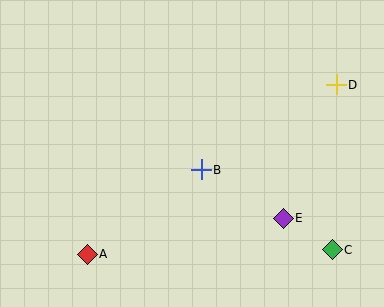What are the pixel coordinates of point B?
Point B is at (201, 170).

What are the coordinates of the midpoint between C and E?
The midpoint between C and E is at (308, 234).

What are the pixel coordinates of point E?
Point E is at (283, 218).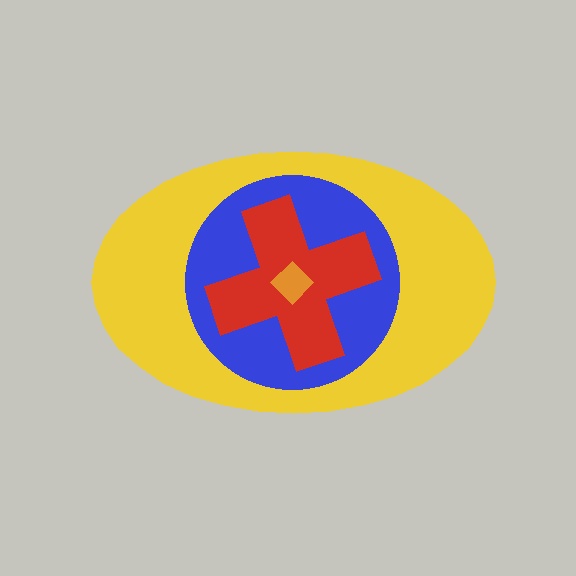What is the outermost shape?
The yellow ellipse.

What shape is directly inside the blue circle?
The red cross.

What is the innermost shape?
The orange diamond.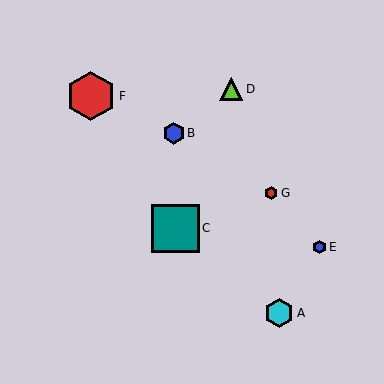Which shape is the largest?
The red hexagon (labeled F) is the largest.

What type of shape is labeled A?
Shape A is a cyan hexagon.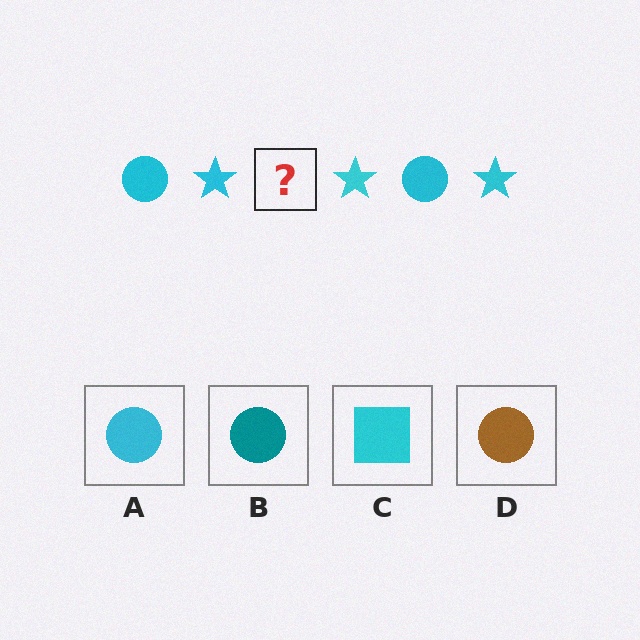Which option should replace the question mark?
Option A.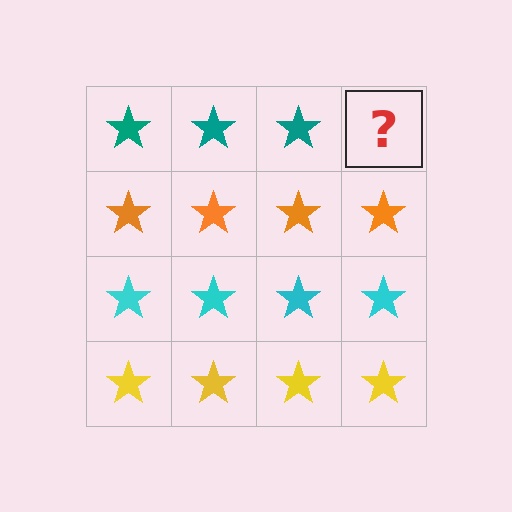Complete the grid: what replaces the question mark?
The question mark should be replaced with a teal star.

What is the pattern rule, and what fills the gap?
The rule is that each row has a consistent color. The gap should be filled with a teal star.